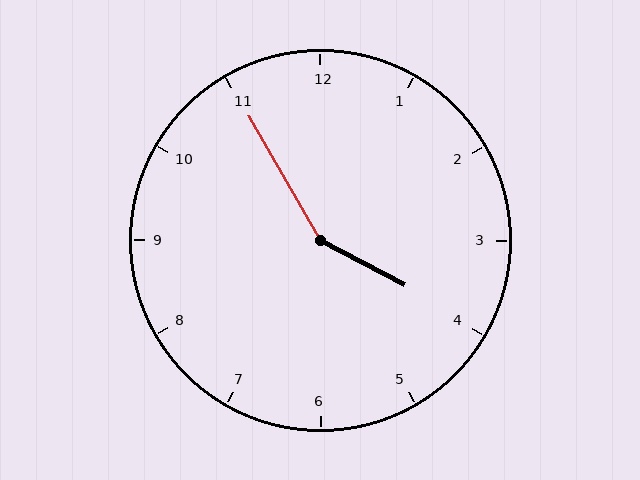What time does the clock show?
3:55.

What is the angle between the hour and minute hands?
Approximately 148 degrees.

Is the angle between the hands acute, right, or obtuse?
It is obtuse.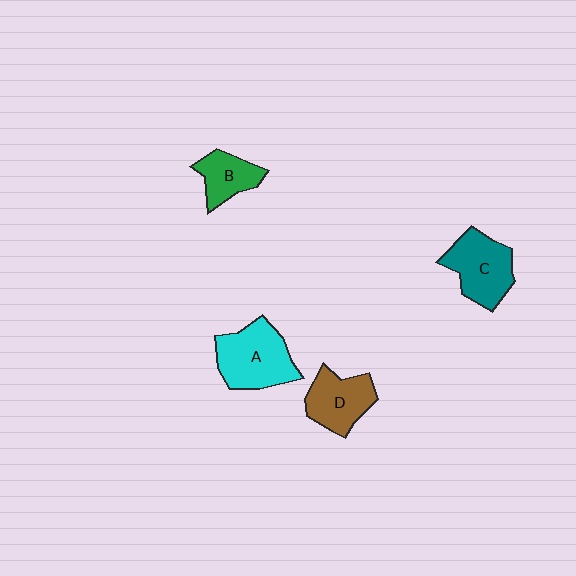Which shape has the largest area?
Shape A (cyan).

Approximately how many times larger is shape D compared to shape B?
Approximately 1.3 times.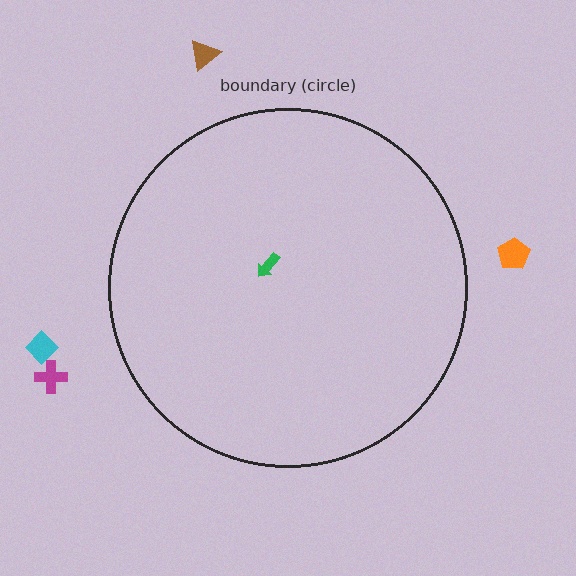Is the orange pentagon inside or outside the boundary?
Outside.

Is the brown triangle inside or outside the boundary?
Outside.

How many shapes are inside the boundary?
1 inside, 4 outside.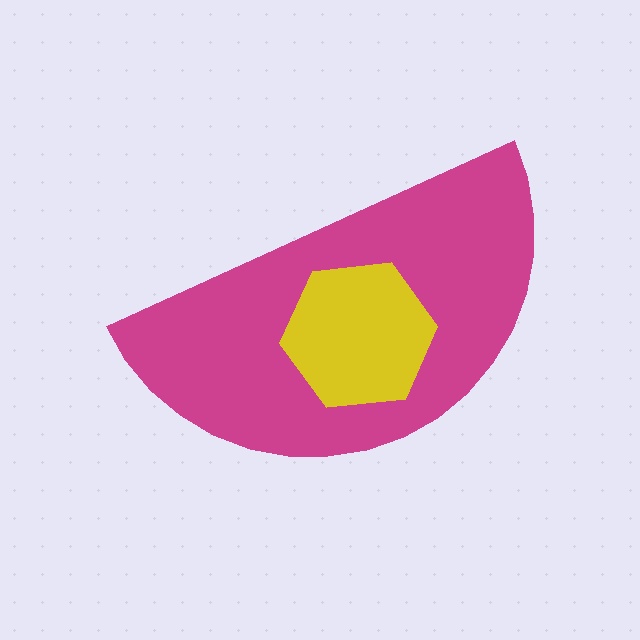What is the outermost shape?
The magenta semicircle.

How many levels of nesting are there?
2.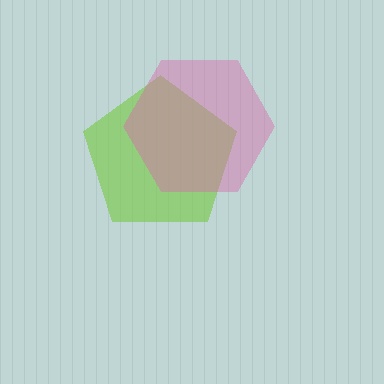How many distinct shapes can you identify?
There are 2 distinct shapes: a lime pentagon, a pink hexagon.